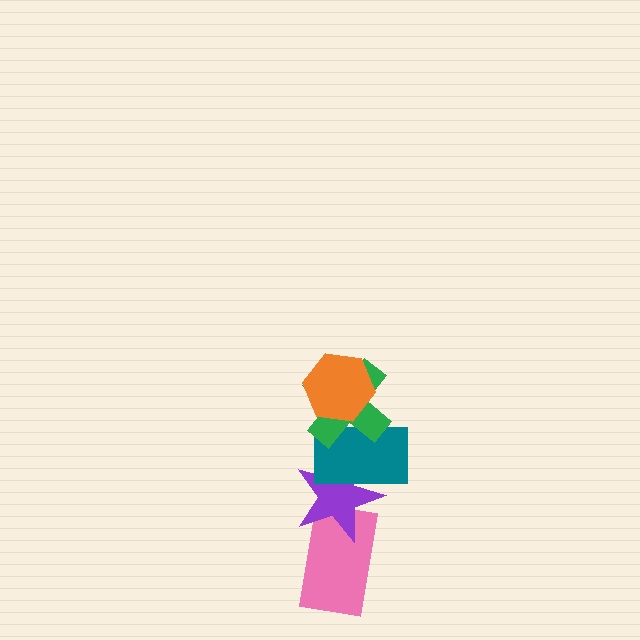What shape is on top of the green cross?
The orange hexagon is on top of the green cross.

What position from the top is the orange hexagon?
The orange hexagon is 1st from the top.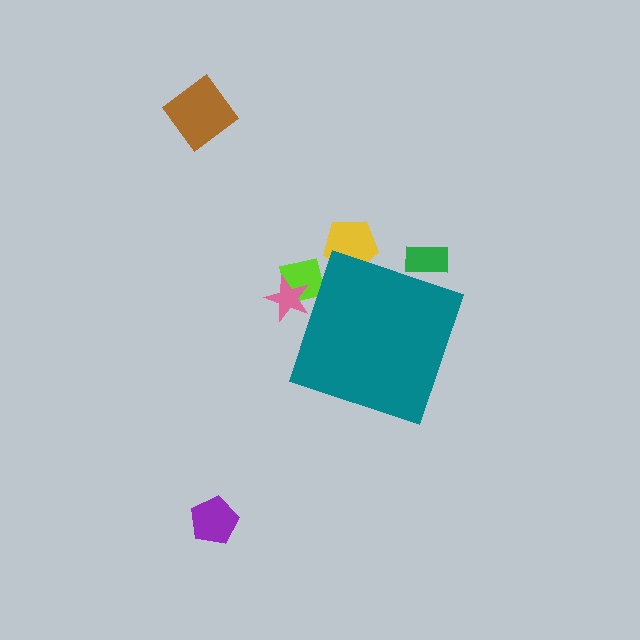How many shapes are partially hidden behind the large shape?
4 shapes are partially hidden.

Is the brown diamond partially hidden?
No, the brown diamond is fully visible.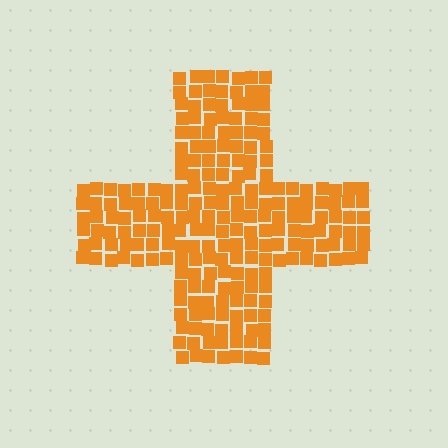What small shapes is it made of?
It is made of small squares.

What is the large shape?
The large shape is a cross.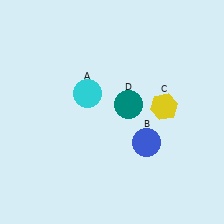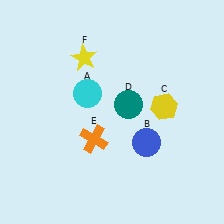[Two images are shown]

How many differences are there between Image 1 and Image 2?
There are 2 differences between the two images.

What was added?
An orange cross (E), a yellow star (F) were added in Image 2.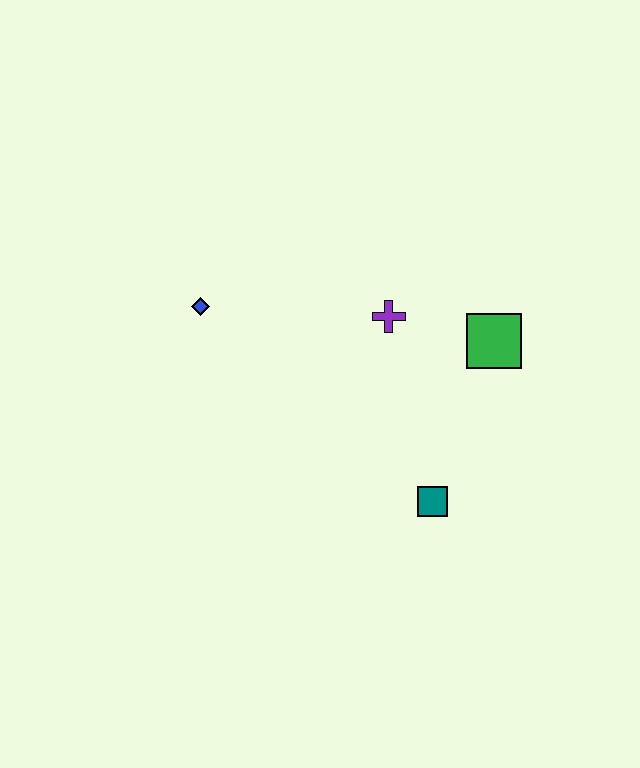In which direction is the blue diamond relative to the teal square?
The blue diamond is to the left of the teal square.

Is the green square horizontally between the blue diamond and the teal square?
No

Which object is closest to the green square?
The purple cross is closest to the green square.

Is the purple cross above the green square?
Yes